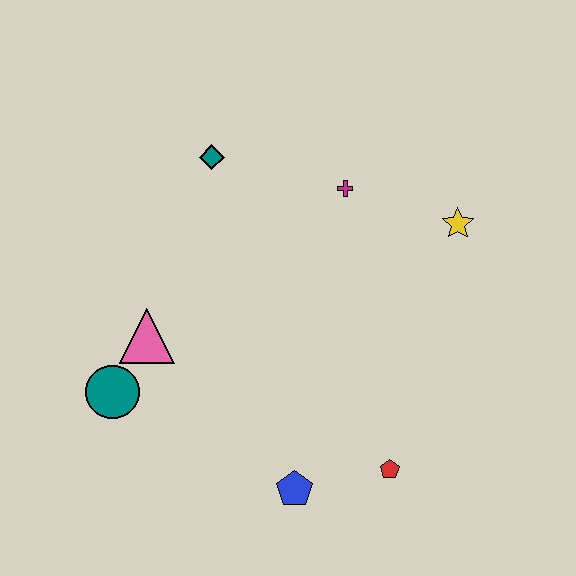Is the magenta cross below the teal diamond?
Yes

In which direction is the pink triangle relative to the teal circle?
The pink triangle is above the teal circle.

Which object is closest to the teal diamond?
The magenta cross is closest to the teal diamond.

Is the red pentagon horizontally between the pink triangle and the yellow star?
Yes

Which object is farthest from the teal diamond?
The red pentagon is farthest from the teal diamond.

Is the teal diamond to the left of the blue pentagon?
Yes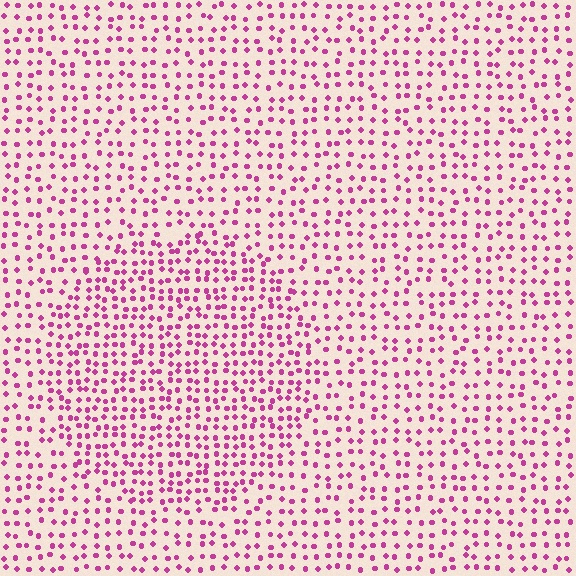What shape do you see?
I see a circle.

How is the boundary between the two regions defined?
The boundary is defined by a change in element density (approximately 1.6x ratio). All elements are the same color, size, and shape.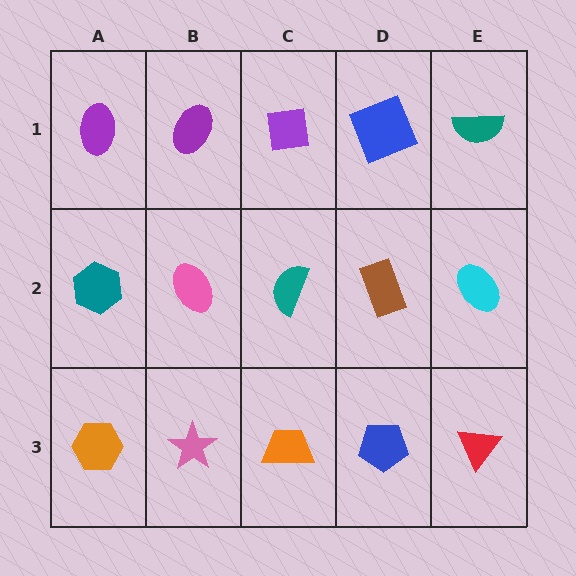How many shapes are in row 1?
5 shapes.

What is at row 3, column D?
A blue pentagon.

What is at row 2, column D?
A brown rectangle.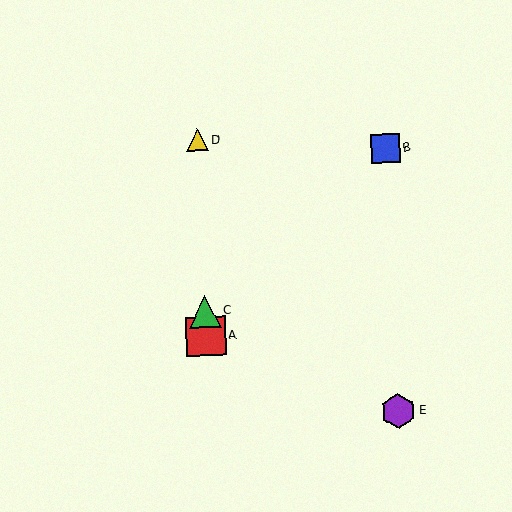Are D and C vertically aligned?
Yes, both are at x≈197.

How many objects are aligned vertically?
3 objects (A, C, D) are aligned vertically.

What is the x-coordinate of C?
Object C is at x≈205.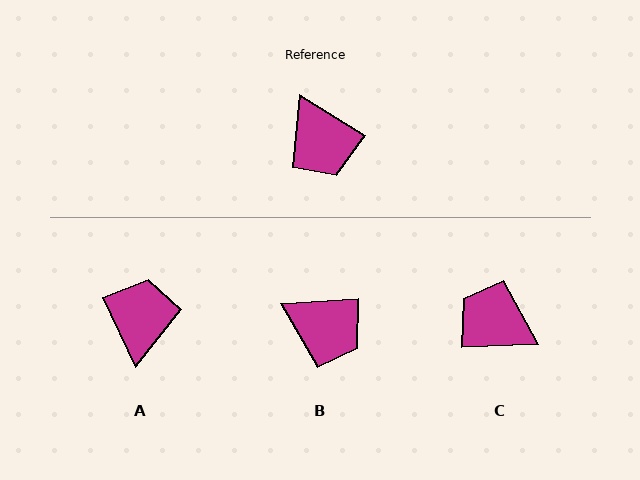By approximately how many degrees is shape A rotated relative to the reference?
Approximately 147 degrees counter-clockwise.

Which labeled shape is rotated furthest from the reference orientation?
A, about 147 degrees away.